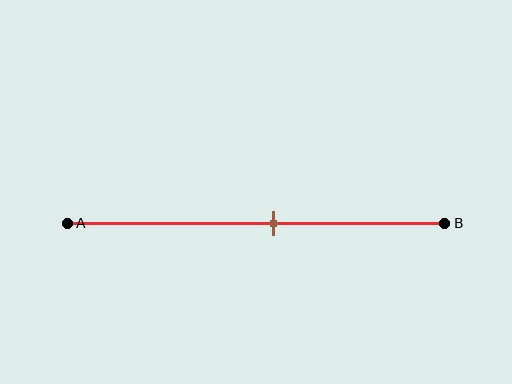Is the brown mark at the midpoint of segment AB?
No, the mark is at about 55% from A, not at the 50% midpoint.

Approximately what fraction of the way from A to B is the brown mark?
The brown mark is approximately 55% of the way from A to B.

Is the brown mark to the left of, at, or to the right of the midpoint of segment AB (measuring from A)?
The brown mark is to the right of the midpoint of segment AB.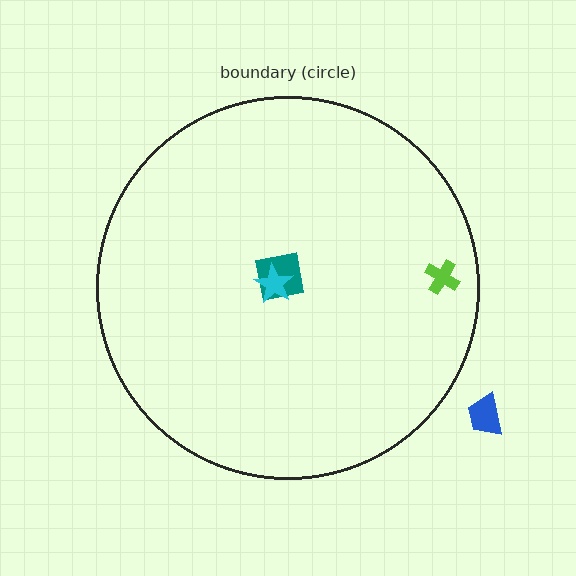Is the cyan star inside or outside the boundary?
Inside.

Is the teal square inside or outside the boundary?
Inside.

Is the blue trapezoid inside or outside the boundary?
Outside.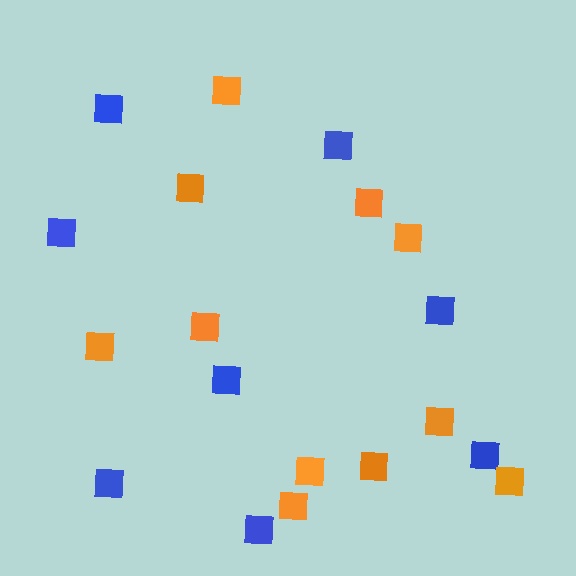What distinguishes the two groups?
There are 2 groups: one group of blue squares (8) and one group of orange squares (11).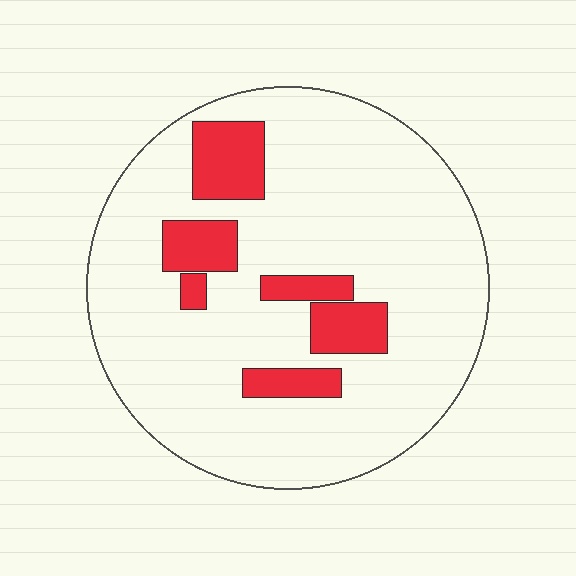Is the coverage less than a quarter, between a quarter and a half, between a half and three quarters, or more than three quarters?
Less than a quarter.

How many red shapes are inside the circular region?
6.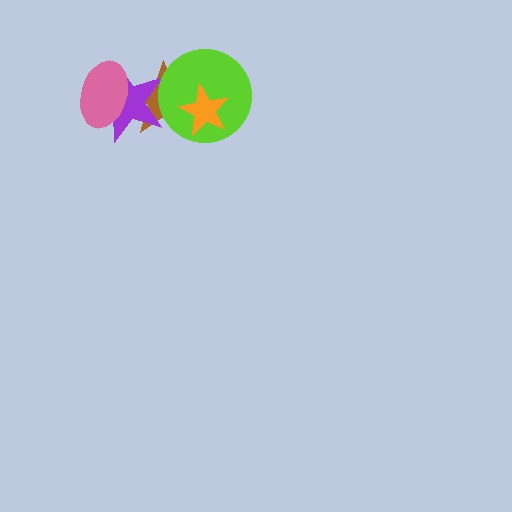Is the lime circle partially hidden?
Yes, it is partially covered by another shape.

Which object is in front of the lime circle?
The orange star is in front of the lime circle.